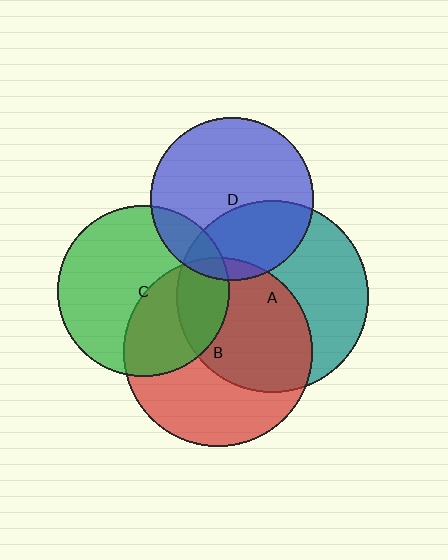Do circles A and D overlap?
Yes.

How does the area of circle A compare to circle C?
Approximately 1.2 times.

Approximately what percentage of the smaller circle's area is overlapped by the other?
Approximately 35%.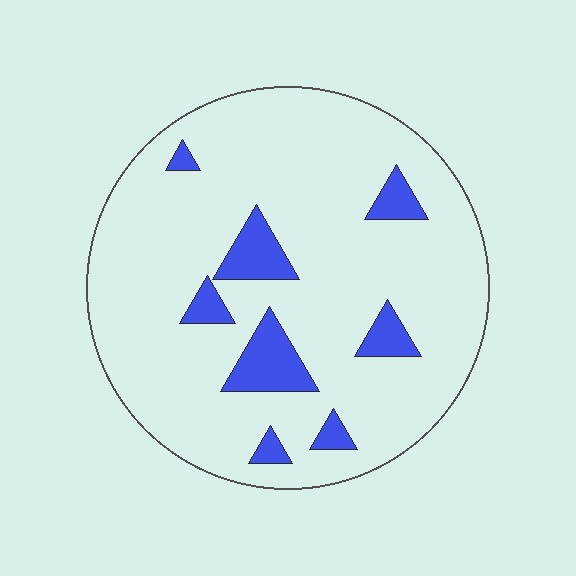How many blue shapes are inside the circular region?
8.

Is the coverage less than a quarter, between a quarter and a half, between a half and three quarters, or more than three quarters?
Less than a quarter.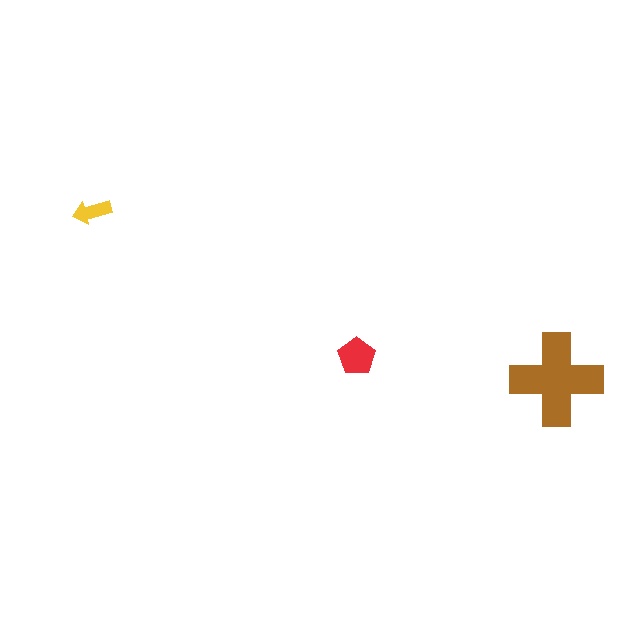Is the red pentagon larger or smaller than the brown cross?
Smaller.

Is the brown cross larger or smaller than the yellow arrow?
Larger.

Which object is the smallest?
The yellow arrow.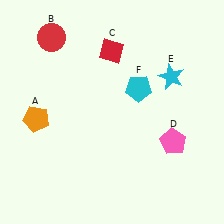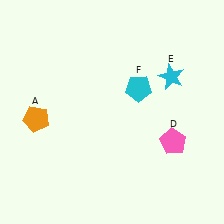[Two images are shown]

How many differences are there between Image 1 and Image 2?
There are 2 differences between the two images.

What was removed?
The red circle (B), the red diamond (C) were removed in Image 2.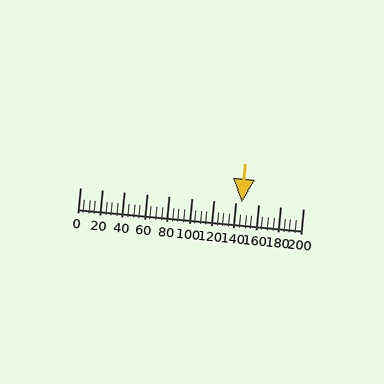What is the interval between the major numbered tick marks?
The major tick marks are spaced 20 units apart.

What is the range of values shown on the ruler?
The ruler shows values from 0 to 200.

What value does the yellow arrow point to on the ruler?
The yellow arrow points to approximately 145.